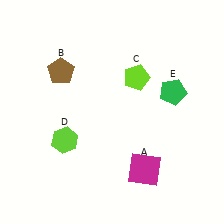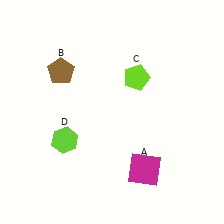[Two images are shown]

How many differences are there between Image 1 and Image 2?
There is 1 difference between the two images.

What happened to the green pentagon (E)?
The green pentagon (E) was removed in Image 2. It was in the top-right area of Image 1.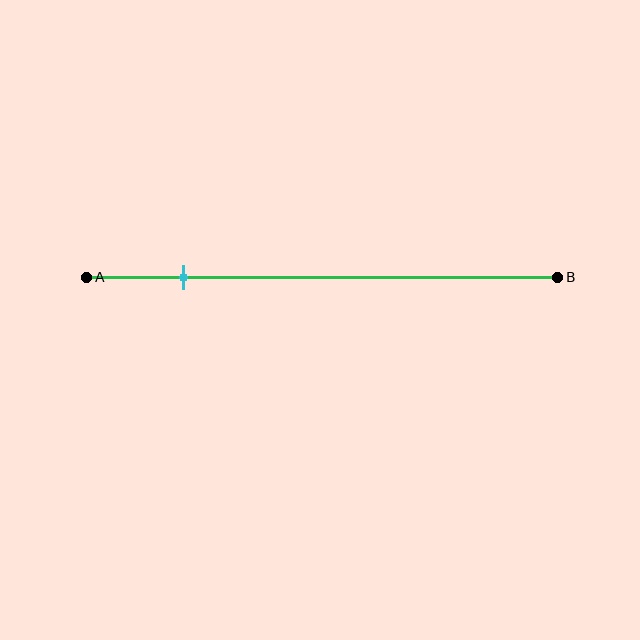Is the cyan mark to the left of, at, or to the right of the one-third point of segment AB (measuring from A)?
The cyan mark is to the left of the one-third point of segment AB.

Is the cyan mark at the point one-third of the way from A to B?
No, the mark is at about 20% from A, not at the 33% one-third point.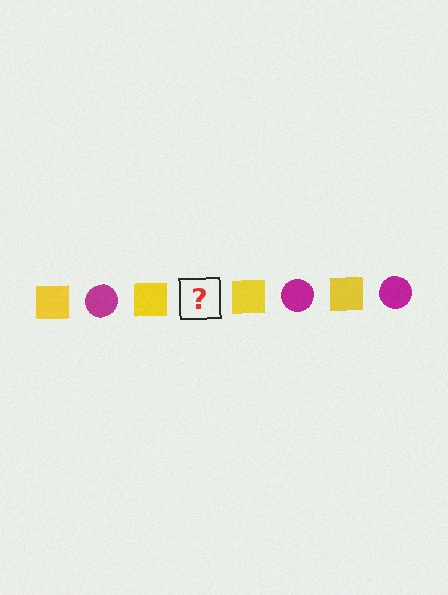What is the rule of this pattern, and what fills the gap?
The rule is that the pattern alternates between yellow square and magenta circle. The gap should be filled with a magenta circle.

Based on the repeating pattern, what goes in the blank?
The blank should be a magenta circle.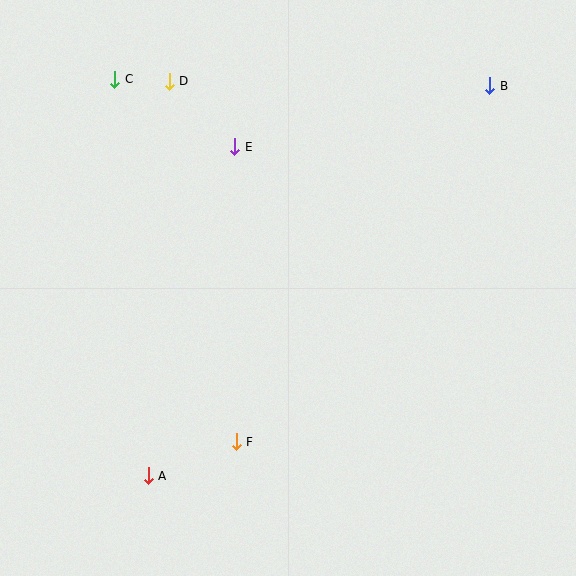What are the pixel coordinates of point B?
Point B is at (490, 86).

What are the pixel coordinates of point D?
Point D is at (169, 81).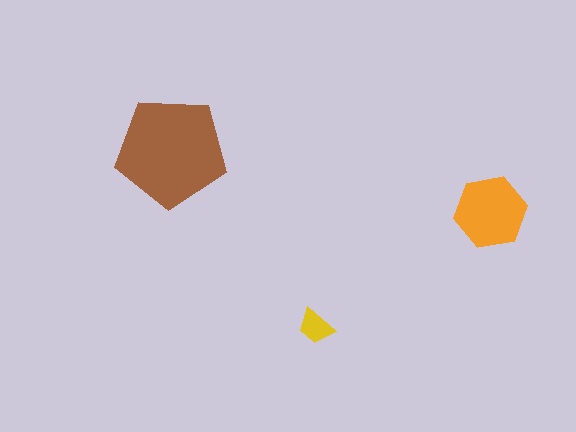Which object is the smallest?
The yellow trapezoid.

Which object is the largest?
The brown pentagon.